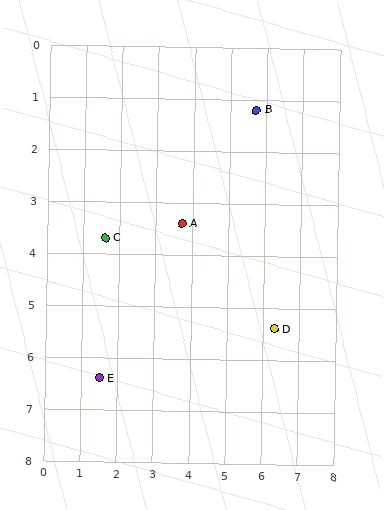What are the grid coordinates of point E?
Point E is at approximately (1.5, 6.4).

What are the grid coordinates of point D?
Point D is at approximately (6.3, 5.4).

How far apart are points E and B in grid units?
Points E and B are about 6.7 grid units apart.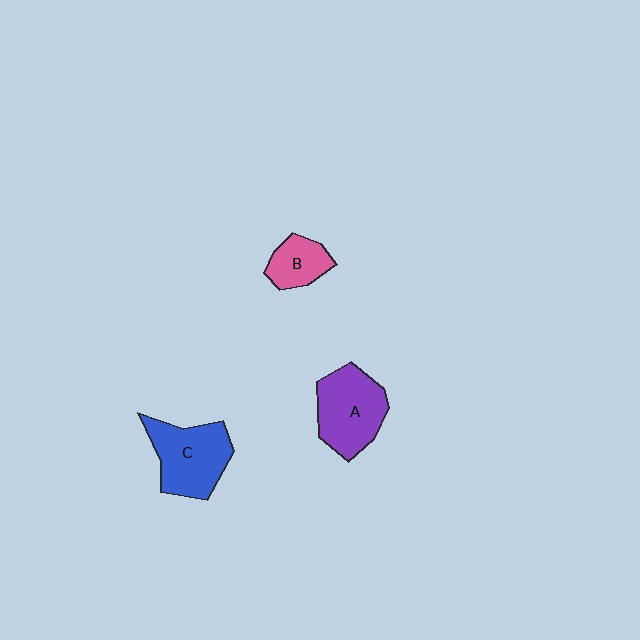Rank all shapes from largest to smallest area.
From largest to smallest: C (blue), A (purple), B (pink).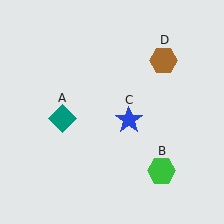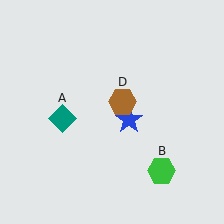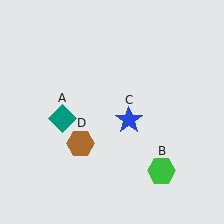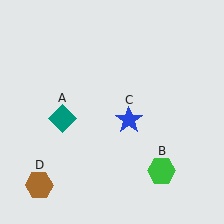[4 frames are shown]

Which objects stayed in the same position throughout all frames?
Teal diamond (object A) and green hexagon (object B) and blue star (object C) remained stationary.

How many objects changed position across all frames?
1 object changed position: brown hexagon (object D).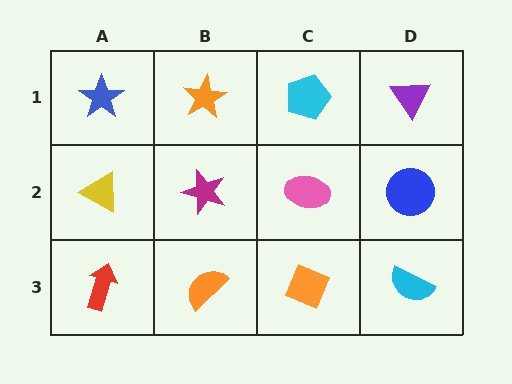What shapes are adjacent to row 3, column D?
A blue circle (row 2, column D), an orange diamond (row 3, column C).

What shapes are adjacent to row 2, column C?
A cyan pentagon (row 1, column C), an orange diamond (row 3, column C), a magenta star (row 2, column B), a blue circle (row 2, column D).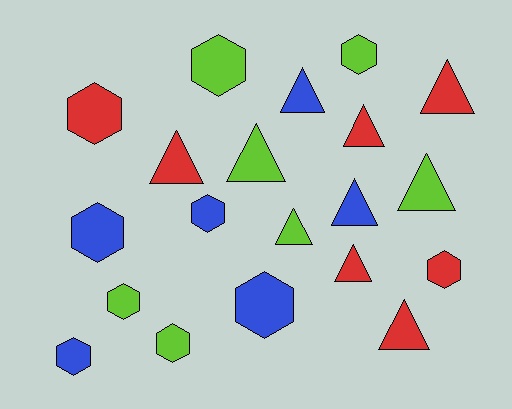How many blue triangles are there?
There are 2 blue triangles.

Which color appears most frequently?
Lime, with 7 objects.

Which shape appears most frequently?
Triangle, with 10 objects.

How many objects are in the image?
There are 20 objects.